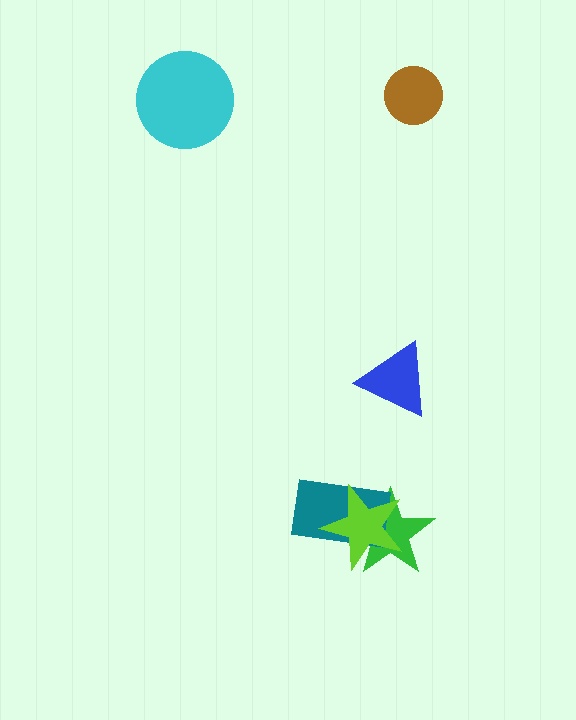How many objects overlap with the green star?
2 objects overlap with the green star.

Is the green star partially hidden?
Yes, it is partially covered by another shape.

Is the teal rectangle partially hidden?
Yes, it is partially covered by another shape.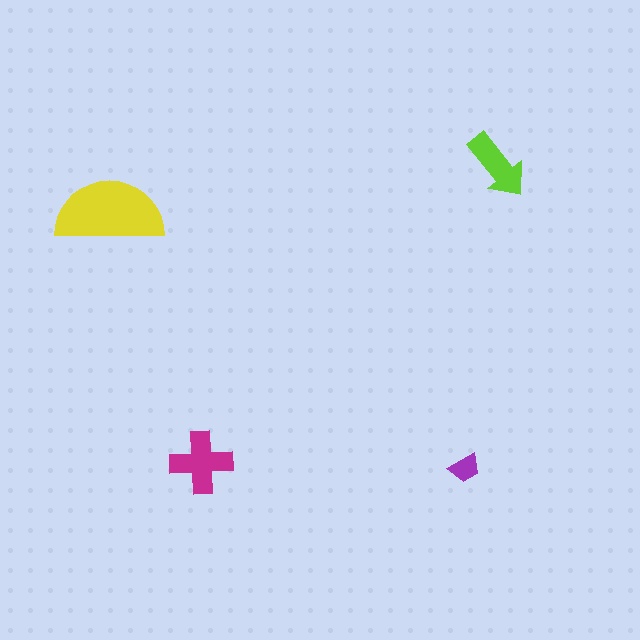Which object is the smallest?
The purple trapezoid.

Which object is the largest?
The yellow semicircle.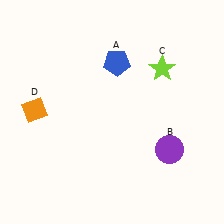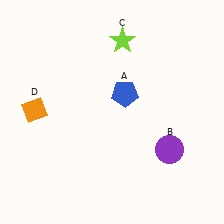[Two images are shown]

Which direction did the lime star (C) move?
The lime star (C) moved left.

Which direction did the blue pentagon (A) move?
The blue pentagon (A) moved down.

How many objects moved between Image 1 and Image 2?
2 objects moved between the two images.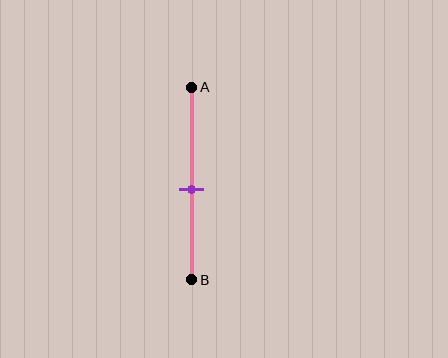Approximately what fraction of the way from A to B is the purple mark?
The purple mark is approximately 55% of the way from A to B.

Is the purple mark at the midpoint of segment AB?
No, the mark is at about 55% from A, not at the 50% midpoint.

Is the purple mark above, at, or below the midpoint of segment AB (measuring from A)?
The purple mark is below the midpoint of segment AB.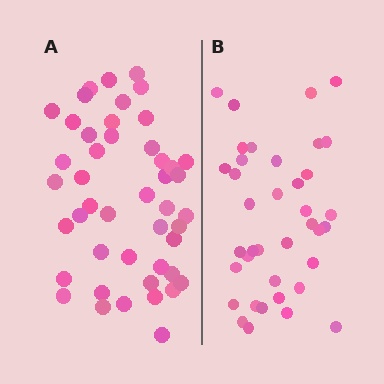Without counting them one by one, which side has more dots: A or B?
Region A (the left region) has more dots.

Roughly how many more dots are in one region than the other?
Region A has roughly 8 or so more dots than region B.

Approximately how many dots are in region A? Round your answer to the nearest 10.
About 50 dots. (The exact count is 46, which rounds to 50.)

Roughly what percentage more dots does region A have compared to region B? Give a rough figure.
About 20% more.